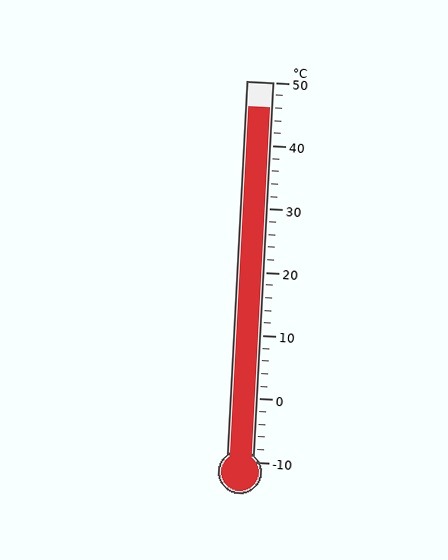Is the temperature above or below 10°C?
The temperature is above 10°C.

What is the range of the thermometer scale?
The thermometer scale ranges from -10°C to 50°C.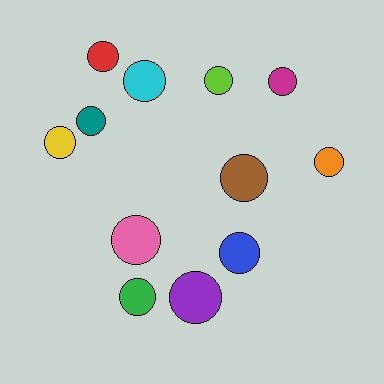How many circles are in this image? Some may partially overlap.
There are 12 circles.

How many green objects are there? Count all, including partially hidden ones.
There is 1 green object.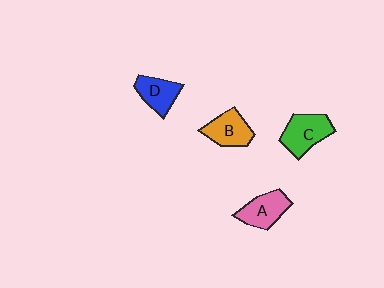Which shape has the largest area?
Shape C (green).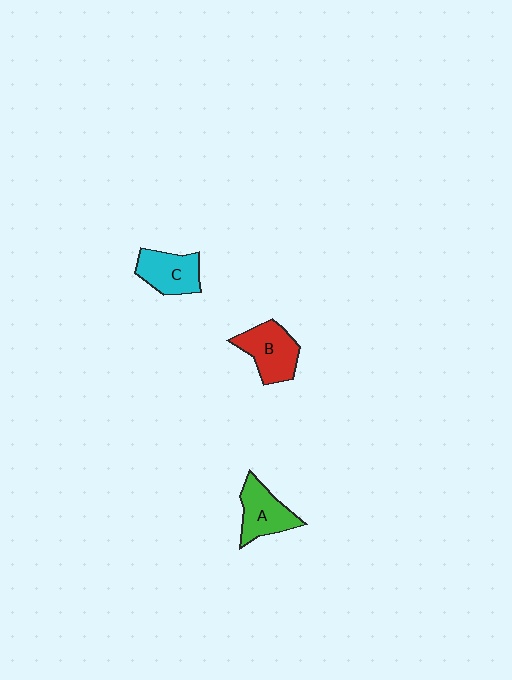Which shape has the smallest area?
Shape C (cyan).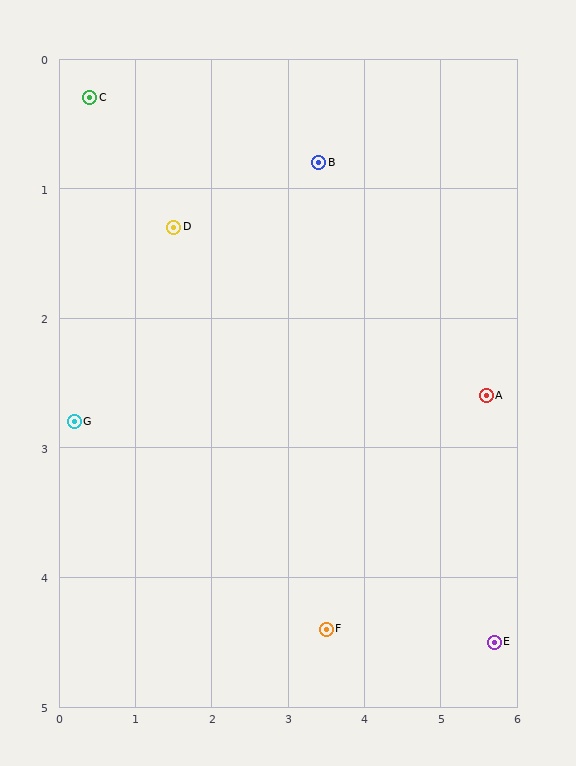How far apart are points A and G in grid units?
Points A and G are about 5.4 grid units apart.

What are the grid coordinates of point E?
Point E is at approximately (5.7, 4.5).